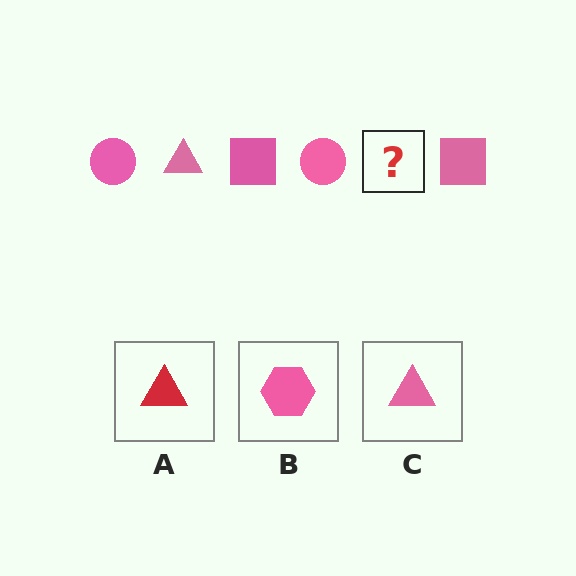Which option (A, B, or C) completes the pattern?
C.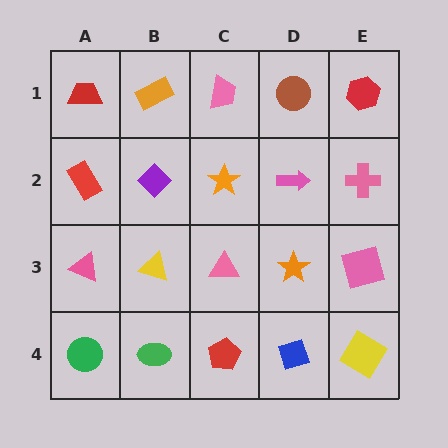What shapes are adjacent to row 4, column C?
A pink triangle (row 3, column C), a green ellipse (row 4, column B), a blue diamond (row 4, column D).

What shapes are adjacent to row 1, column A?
A red rectangle (row 2, column A), an orange rectangle (row 1, column B).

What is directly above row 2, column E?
A red hexagon.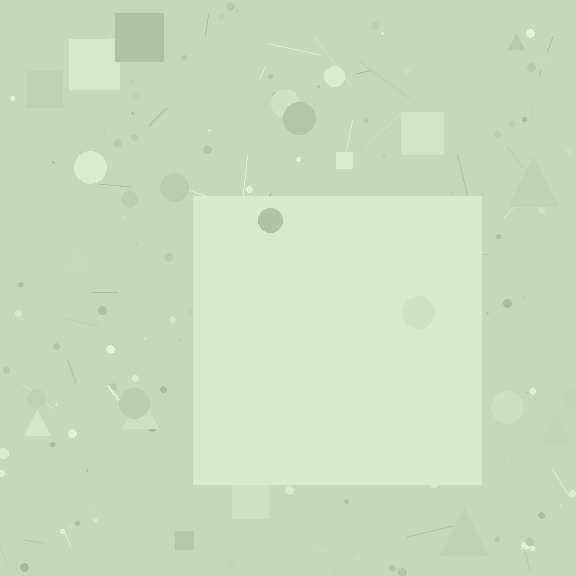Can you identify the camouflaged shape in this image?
The camouflaged shape is a square.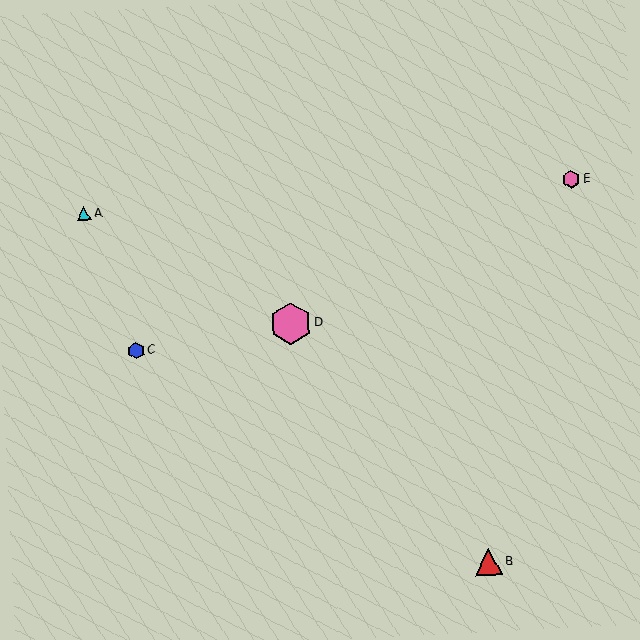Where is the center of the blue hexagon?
The center of the blue hexagon is at (136, 351).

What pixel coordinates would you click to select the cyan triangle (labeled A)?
Click at (84, 214) to select the cyan triangle A.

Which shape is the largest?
The pink hexagon (labeled D) is the largest.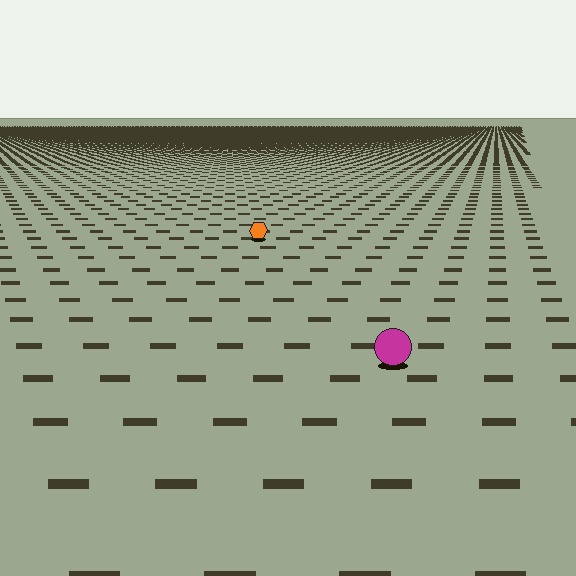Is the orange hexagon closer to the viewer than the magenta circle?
No. The magenta circle is closer — you can tell from the texture gradient: the ground texture is coarser near it.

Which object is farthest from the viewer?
The orange hexagon is farthest from the viewer. It appears smaller and the ground texture around it is denser.